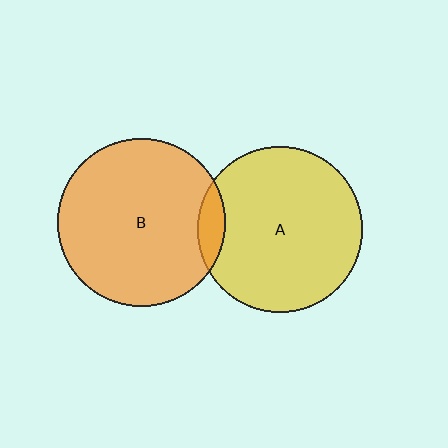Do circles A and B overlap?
Yes.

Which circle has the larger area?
Circle B (orange).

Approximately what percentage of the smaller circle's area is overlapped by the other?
Approximately 10%.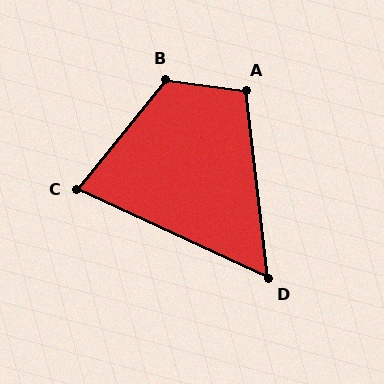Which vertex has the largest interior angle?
B, at approximately 121 degrees.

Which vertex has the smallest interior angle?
D, at approximately 59 degrees.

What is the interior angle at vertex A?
Approximately 104 degrees (obtuse).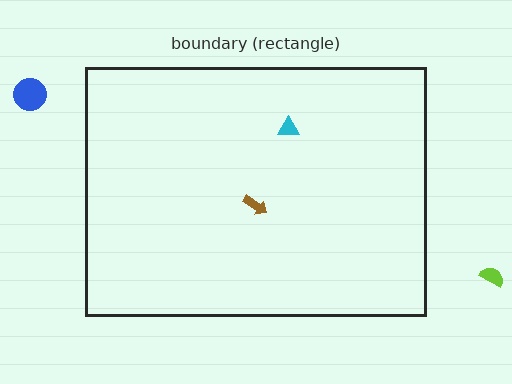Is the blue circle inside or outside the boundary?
Outside.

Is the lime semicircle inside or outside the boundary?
Outside.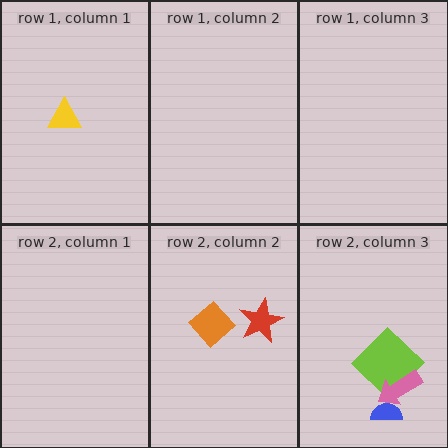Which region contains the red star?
The row 2, column 2 region.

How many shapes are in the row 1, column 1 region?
1.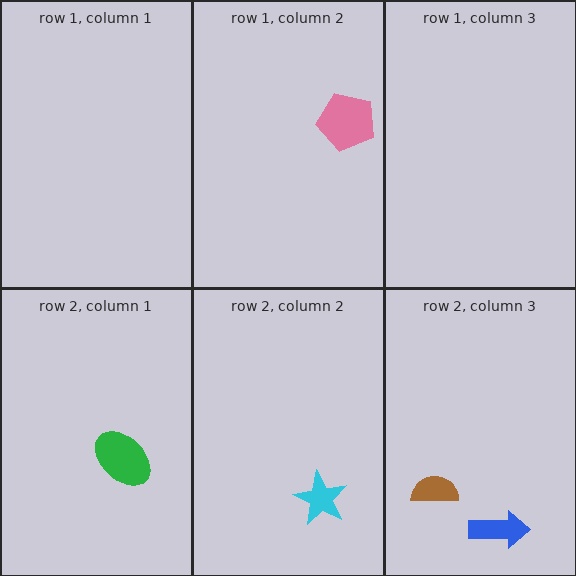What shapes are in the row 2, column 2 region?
The cyan star.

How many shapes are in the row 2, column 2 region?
1.